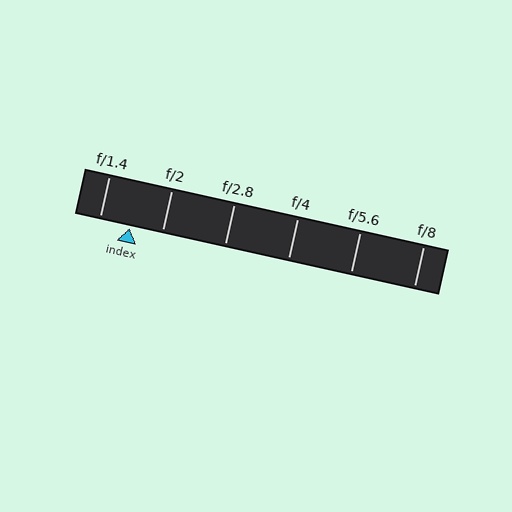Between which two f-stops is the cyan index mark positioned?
The index mark is between f/1.4 and f/2.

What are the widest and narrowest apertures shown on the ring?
The widest aperture shown is f/1.4 and the narrowest is f/8.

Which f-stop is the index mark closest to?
The index mark is closest to f/1.4.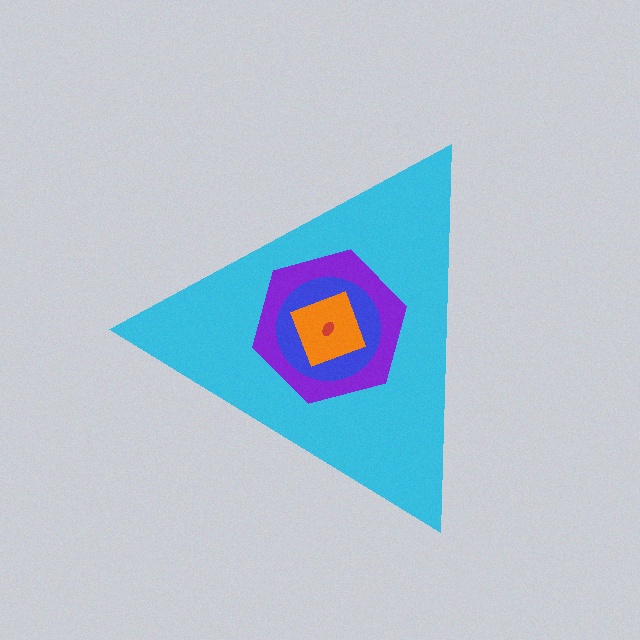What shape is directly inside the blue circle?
The orange square.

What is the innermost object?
The red ellipse.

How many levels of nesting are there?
5.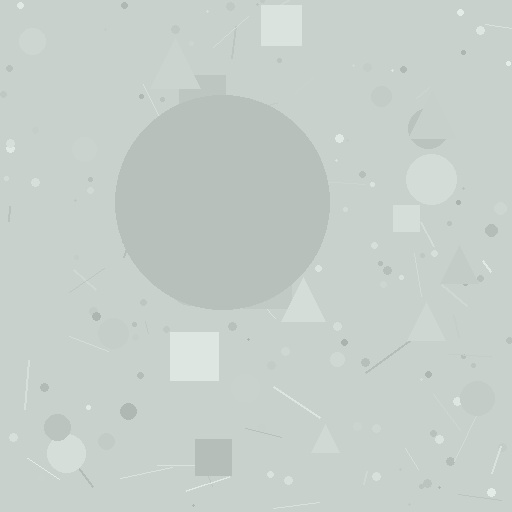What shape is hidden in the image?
A circle is hidden in the image.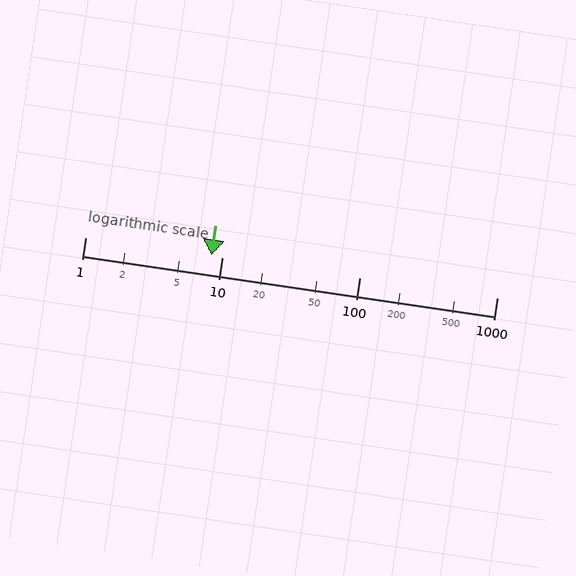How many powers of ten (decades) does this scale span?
The scale spans 3 decades, from 1 to 1000.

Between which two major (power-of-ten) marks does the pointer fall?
The pointer is between 1 and 10.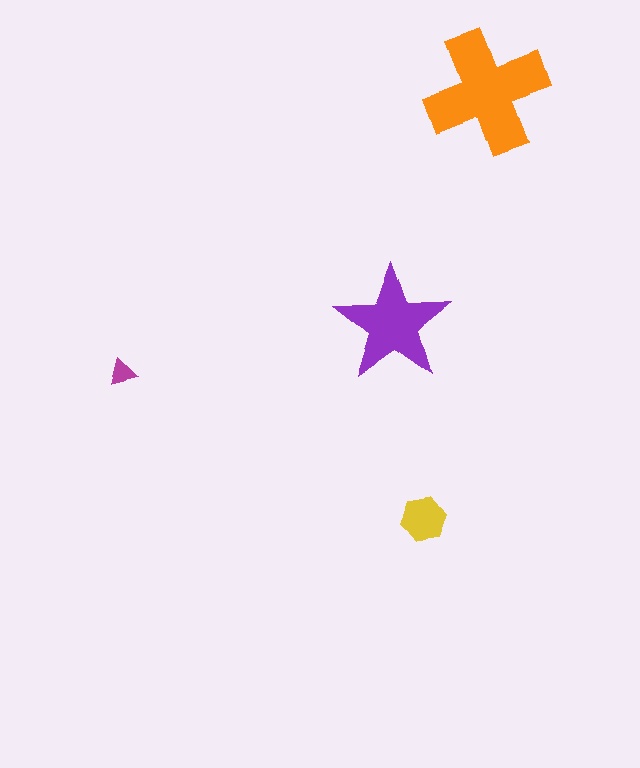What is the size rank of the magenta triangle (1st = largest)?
4th.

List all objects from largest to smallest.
The orange cross, the purple star, the yellow hexagon, the magenta triangle.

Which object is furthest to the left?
The magenta triangle is leftmost.